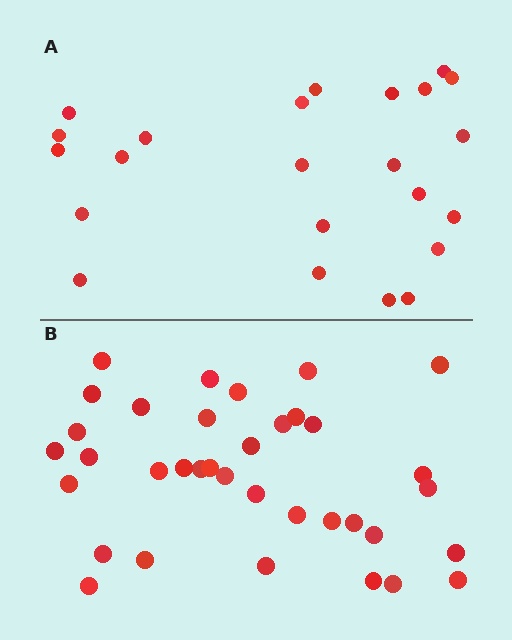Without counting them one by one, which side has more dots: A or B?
Region B (the bottom region) has more dots.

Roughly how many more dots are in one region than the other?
Region B has approximately 15 more dots than region A.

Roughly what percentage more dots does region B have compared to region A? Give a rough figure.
About 55% more.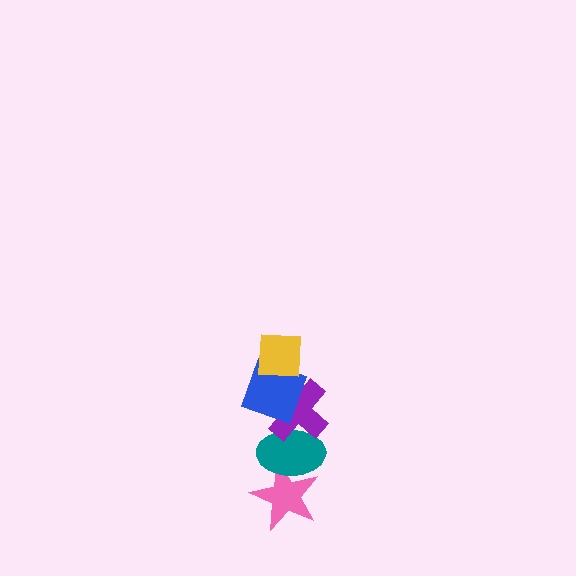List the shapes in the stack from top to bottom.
From top to bottom: the yellow square, the blue square, the purple cross, the teal ellipse, the pink star.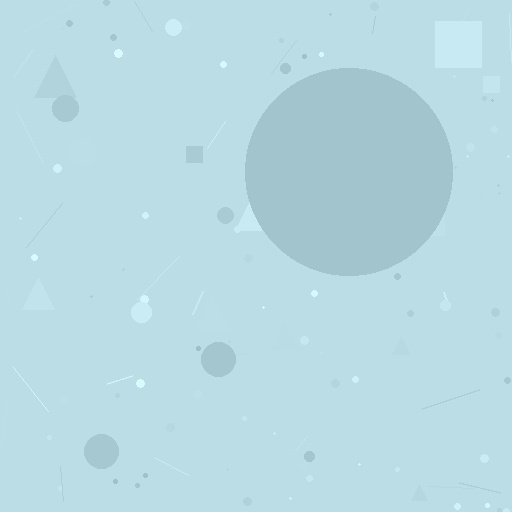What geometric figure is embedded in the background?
A circle is embedded in the background.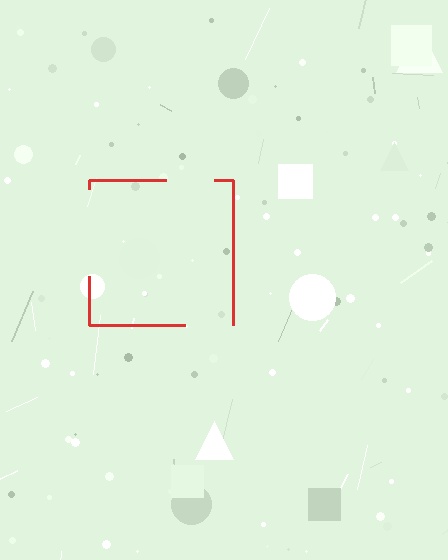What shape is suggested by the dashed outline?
The dashed outline suggests a square.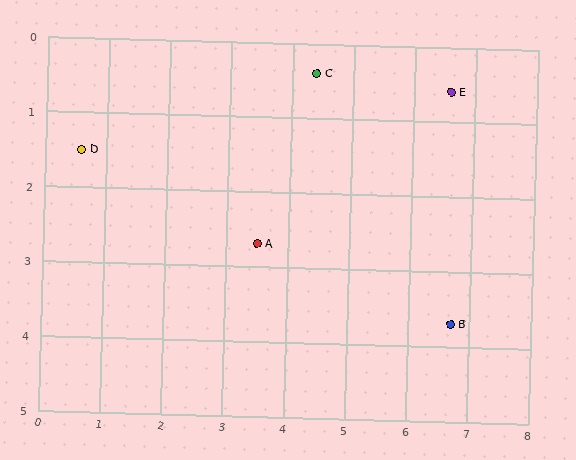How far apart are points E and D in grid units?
Points E and D are about 6.1 grid units apart.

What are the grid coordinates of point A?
Point A is at approximately (3.5, 2.7).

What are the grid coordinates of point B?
Point B is at approximately (6.7, 3.7).